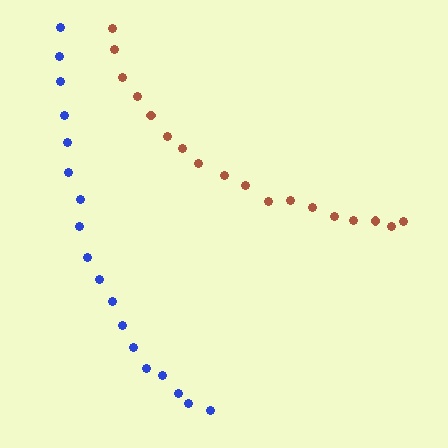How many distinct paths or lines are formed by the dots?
There are 2 distinct paths.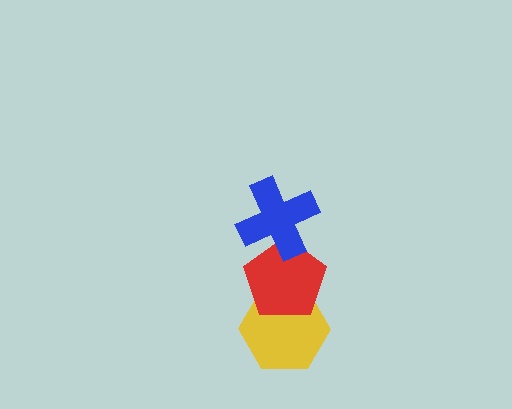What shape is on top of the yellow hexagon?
The red pentagon is on top of the yellow hexagon.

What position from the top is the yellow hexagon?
The yellow hexagon is 3rd from the top.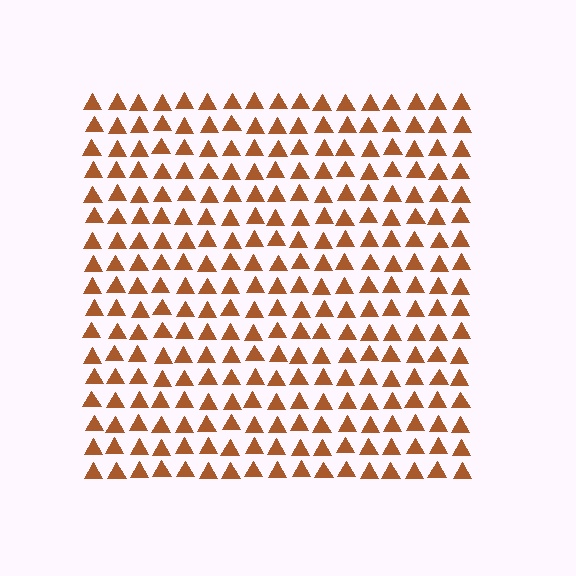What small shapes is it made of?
It is made of small triangles.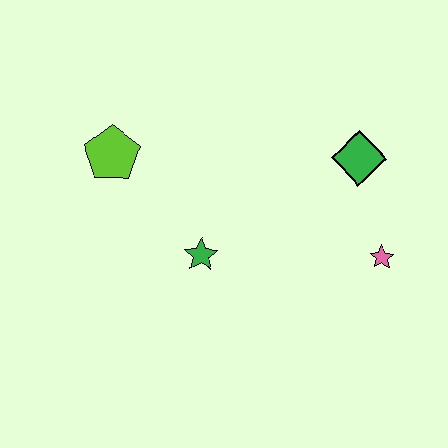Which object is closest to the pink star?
The green diamond is closest to the pink star.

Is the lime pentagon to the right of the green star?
No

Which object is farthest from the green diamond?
The lime pentagon is farthest from the green diamond.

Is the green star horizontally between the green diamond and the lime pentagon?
Yes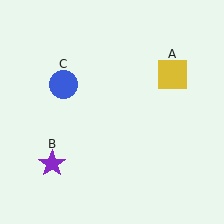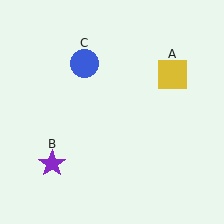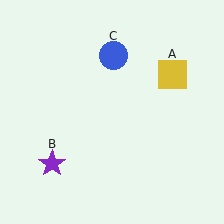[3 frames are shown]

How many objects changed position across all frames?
1 object changed position: blue circle (object C).